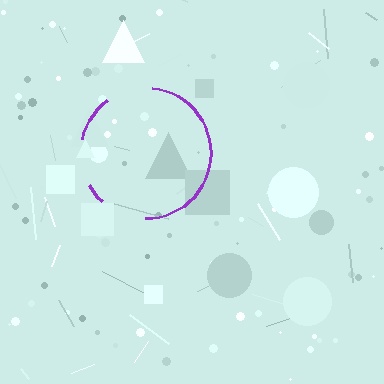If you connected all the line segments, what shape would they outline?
They would outline a circle.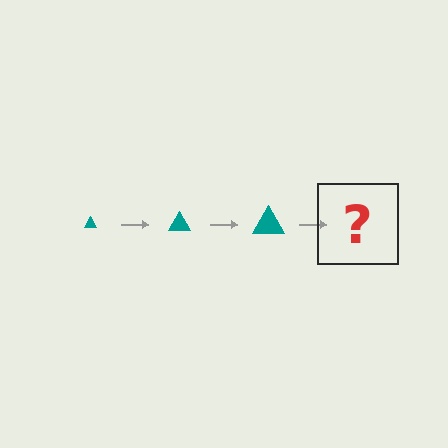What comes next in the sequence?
The next element should be a teal triangle, larger than the previous one.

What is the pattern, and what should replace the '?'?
The pattern is that the triangle gets progressively larger each step. The '?' should be a teal triangle, larger than the previous one.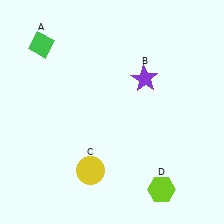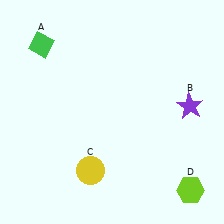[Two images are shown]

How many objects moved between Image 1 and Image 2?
2 objects moved between the two images.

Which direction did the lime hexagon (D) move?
The lime hexagon (D) moved right.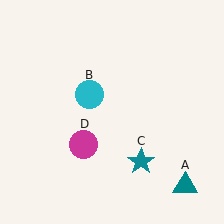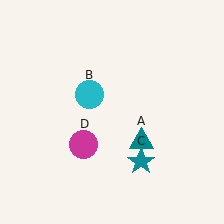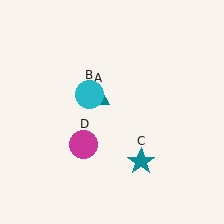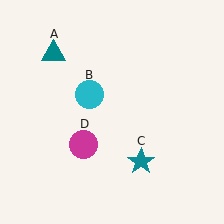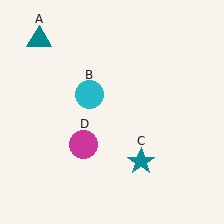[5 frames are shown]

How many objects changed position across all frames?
1 object changed position: teal triangle (object A).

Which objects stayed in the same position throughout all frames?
Cyan circle (object B) and teal star (object C) and magenta circle (object D) remained stationary.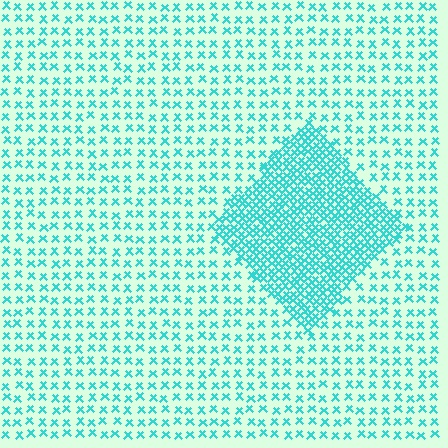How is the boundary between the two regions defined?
The boundary is defined by a change in element density (approximately 2.7x ratio). All elements are the same color, size, and shape.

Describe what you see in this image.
The image contains small cyan elements arranged at two different densities. A diamond-shaped region is visible where the elements are more densely packed than the surrounding area.